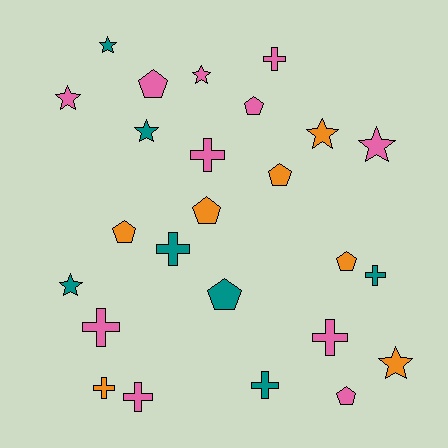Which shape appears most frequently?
Cross, with 9 objects.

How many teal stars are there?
There are 3 teal stars.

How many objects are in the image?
There are 25 objects.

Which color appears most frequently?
Pink, with 11 objects.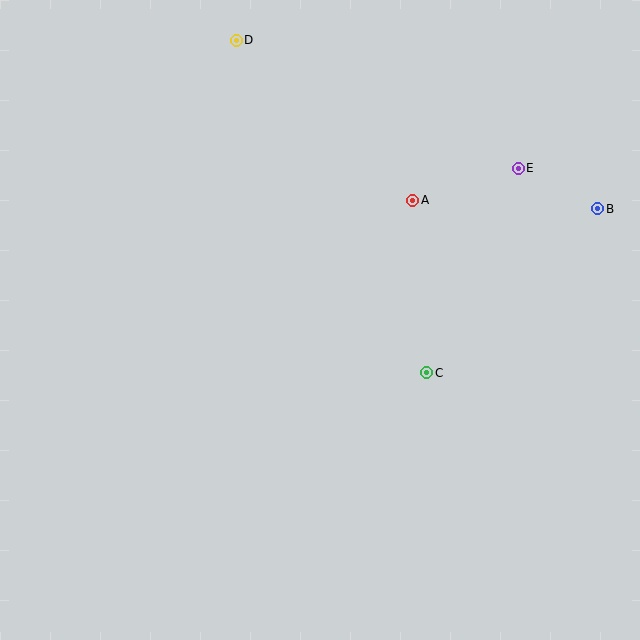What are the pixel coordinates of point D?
Point D is at (236, 40).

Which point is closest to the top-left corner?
Point D is closest to the top-left corner.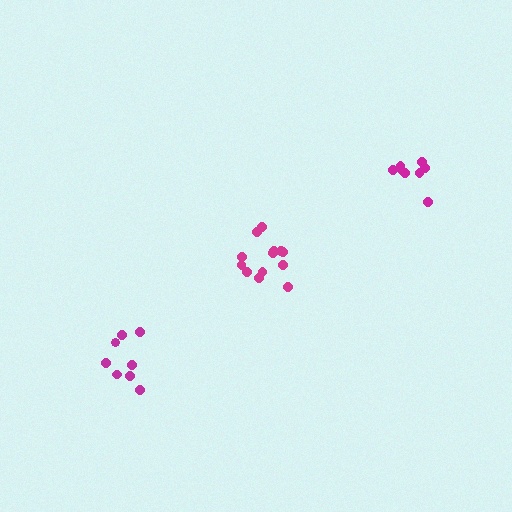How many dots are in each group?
Group 1: 13 dots, Group 2: 8 dots, Group 3: 8 dots (29 total).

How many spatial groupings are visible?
There are 3 spatial groupings.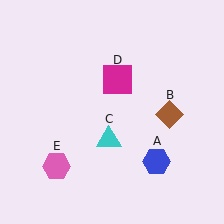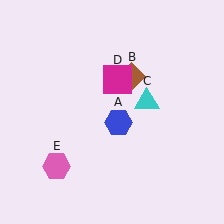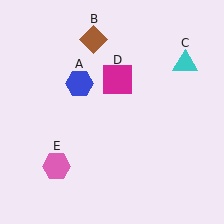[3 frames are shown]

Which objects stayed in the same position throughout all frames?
Magenta square (object D) and pink hexagon (object E) remained stationary.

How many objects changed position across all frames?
3 objects changed position: blue hexagon (object A), brown diamond (object B), cyan triangle (object C).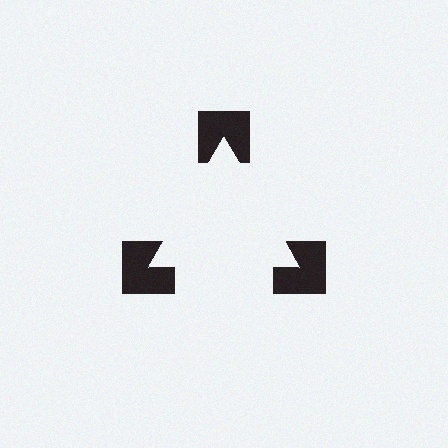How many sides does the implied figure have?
3 sides.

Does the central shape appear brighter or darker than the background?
It typically appears slightly brighter than the background, even though no actual brightness change is drawn.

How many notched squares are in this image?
There are 3 — one at each vertex of the illusory triangle.